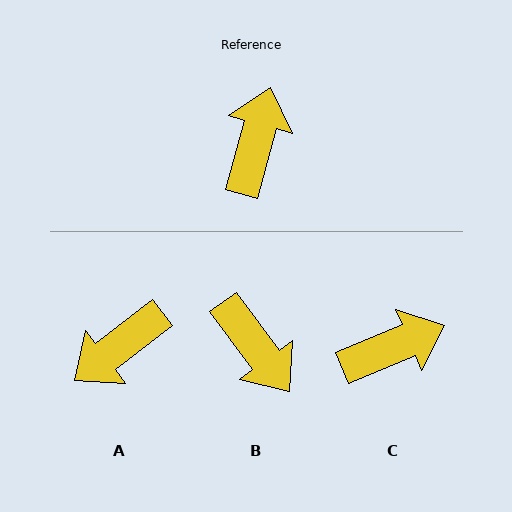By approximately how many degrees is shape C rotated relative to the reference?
Approximately 52 degrees clockwise.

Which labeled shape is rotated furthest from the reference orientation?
A, about 143 degrees away.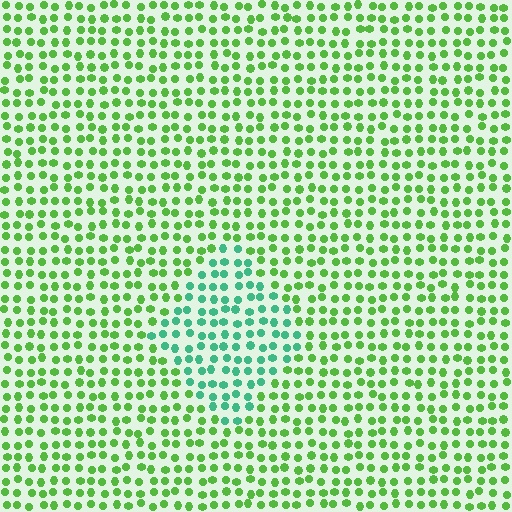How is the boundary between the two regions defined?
The boundary is defined purely by a slight shift in hue (about 46 degrees). Spacing, size, and orientation are identical on both sides.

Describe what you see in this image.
The image is filled with small lime elements in a uniform arrangement. A diamond-shaped region is visible where the elements are tinted to a slightly different hue, forming a subtle color boundary.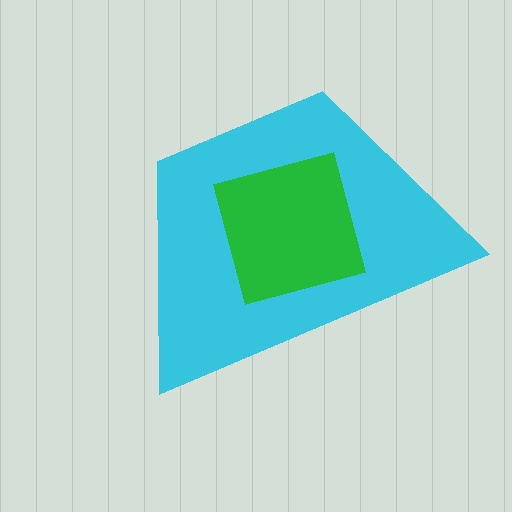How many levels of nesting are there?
2.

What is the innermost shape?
The green square.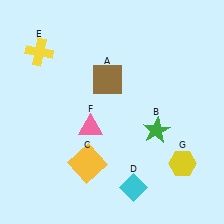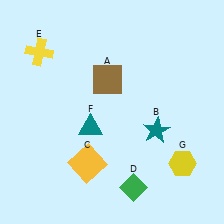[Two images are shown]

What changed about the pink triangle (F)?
In Image 1, F is pink. In Image 2, it changed to teal.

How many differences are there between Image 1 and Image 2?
There are 3 differences between the two images.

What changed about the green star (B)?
In Image 1, B is green. In Image 2, it changed to teal.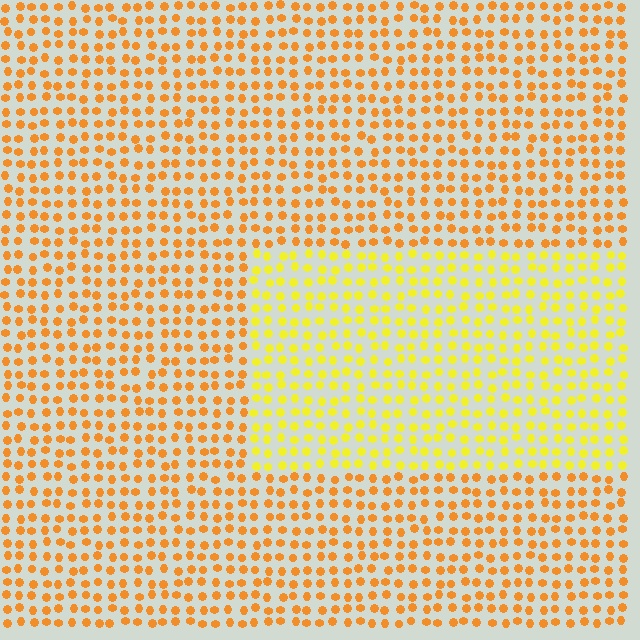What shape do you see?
I see a rectangle.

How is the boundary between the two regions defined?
The boundary is defined purely by a slight shift in hue (about 30 degrees). Spacing, size, and orientation are identical on both sides.